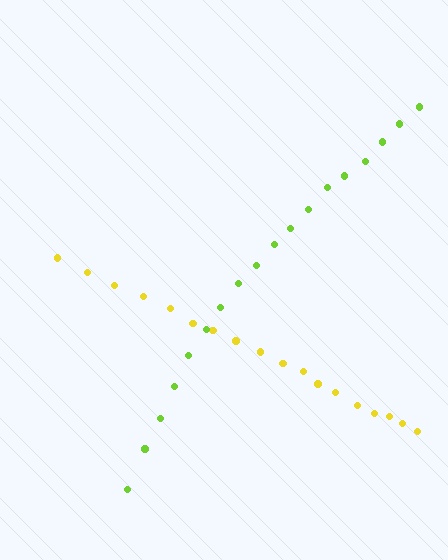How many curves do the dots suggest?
There are 2 distinct paths.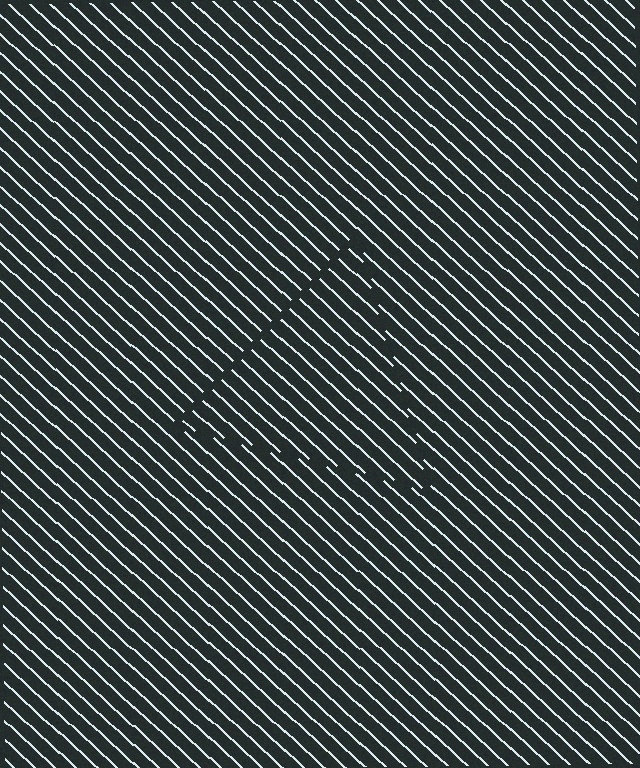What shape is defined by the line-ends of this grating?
An illusory triangle. The interior of the shape contains the same grating, shifted by half a period — the contour is defined by the phase discontinuity where line-ends from the inner and outer gratings abut.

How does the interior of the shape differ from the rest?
The interior of the shape contains the same grating, shifted by half a period — the contour is defined by the phase discontinuity where line-ends from the inner and outer gratings abut.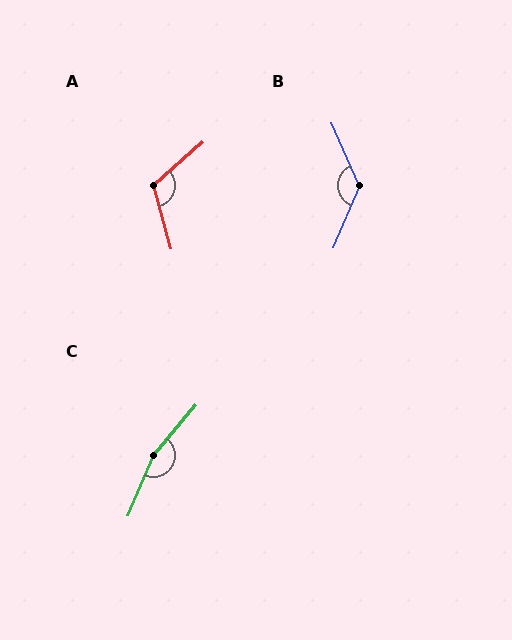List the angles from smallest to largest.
A (116°), B (134°), C (163°).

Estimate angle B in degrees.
Approximately 134 degrees.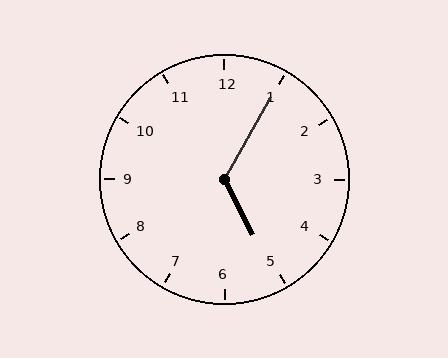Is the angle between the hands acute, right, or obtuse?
It is obtuse.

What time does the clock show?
5:05.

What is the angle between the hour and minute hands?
Approximately 122 degrees.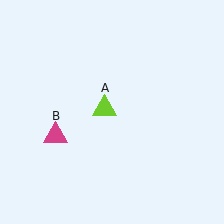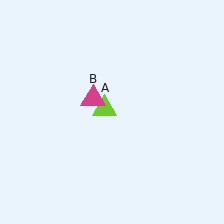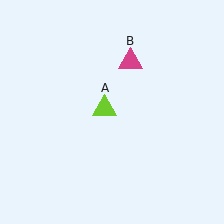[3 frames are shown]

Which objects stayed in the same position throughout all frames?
Lime triangle (object A) remained stationary.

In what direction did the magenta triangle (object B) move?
The magenta triangle (object B) moved up and to the right.